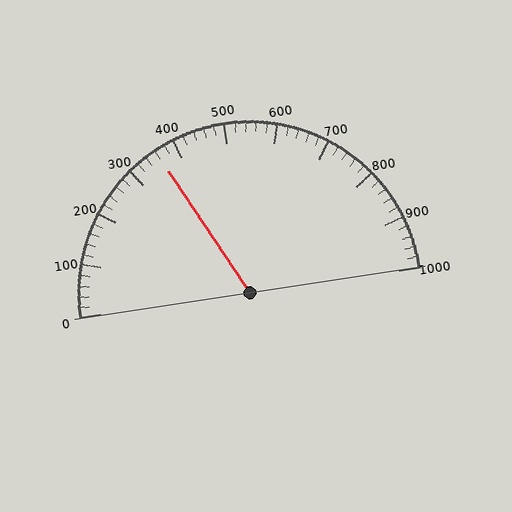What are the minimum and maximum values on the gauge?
The gauge ranges from 0 to 1000.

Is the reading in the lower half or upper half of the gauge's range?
The reading is in the lower half of the range (0 to 1000).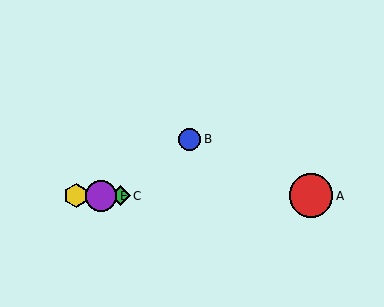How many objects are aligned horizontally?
4 objects (A, C, D, E) are aligned horizontally.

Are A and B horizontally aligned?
No, A is at y≈196 and B is at y≈139.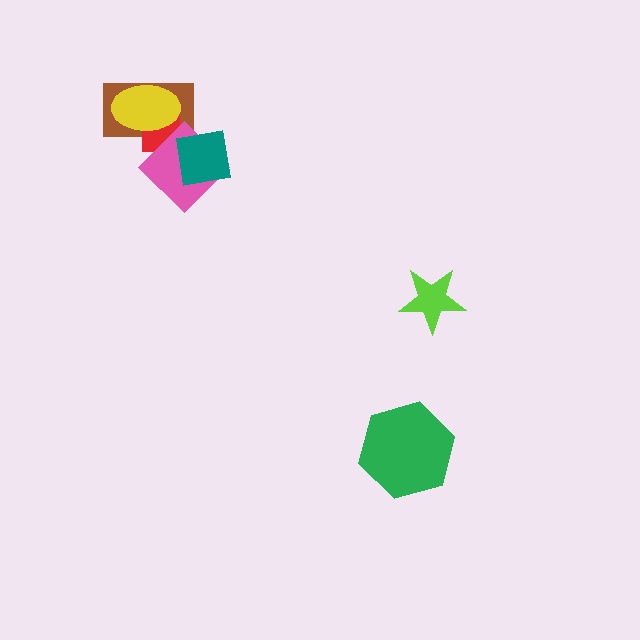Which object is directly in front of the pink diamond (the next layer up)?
The yellow ellipse is directly in front of the pink diamond.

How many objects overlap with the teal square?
2 objects overlap with the teal square.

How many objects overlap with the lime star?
0 objects overlap with the lime star.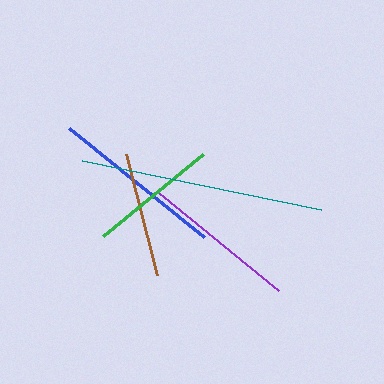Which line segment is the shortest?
The brown line is the shortest at approximately 124 pixels.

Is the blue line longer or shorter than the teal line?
The teal line is longer than the blue line.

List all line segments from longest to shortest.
From longest to shortest: teal, blue, purple, green, brown.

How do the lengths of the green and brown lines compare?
The green and brown lines are approximately the same length.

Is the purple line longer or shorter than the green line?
The purple line is longer than the green line.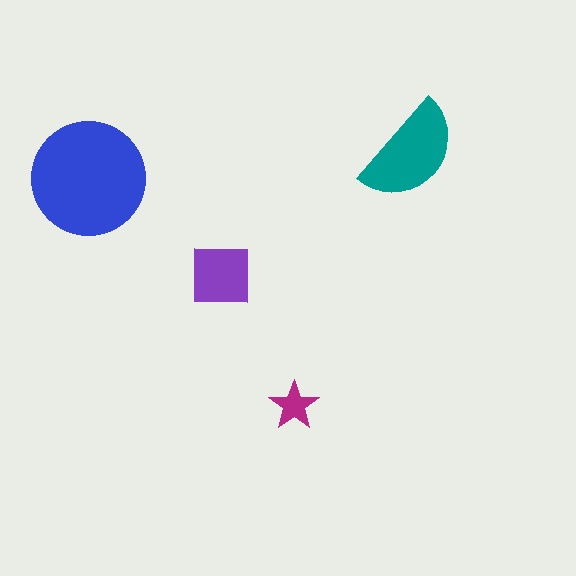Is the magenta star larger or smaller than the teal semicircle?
Smaller.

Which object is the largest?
The blue circle.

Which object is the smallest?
The magenta star.